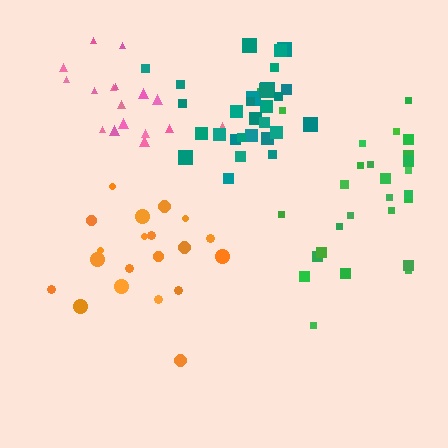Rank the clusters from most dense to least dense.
teal, pink, orange, green.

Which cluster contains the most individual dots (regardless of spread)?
Green (30).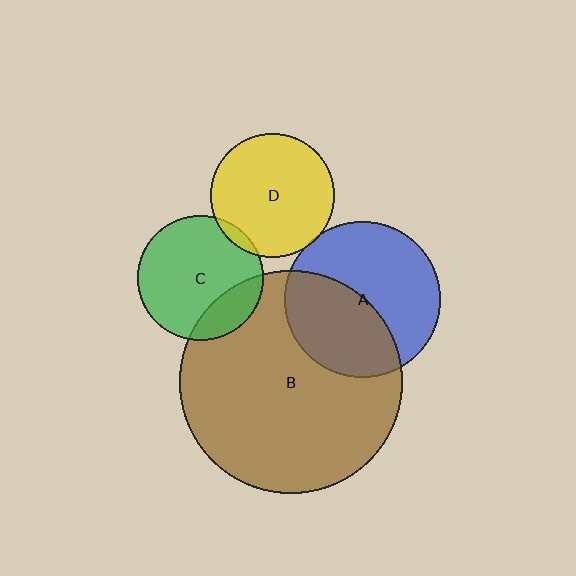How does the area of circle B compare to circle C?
Approximately 3.1 times.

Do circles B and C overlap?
Yes.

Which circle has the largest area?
Circle B (brown).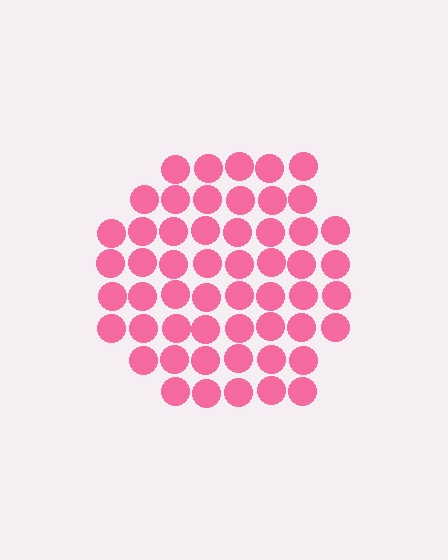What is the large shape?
The large shape is a hexagon.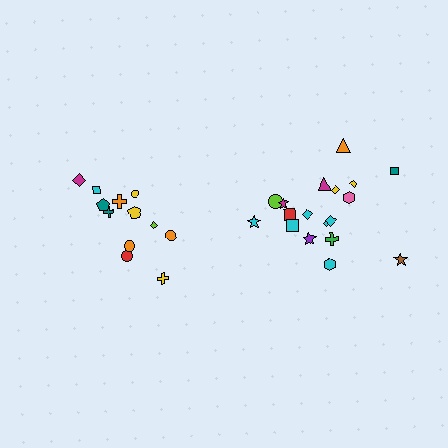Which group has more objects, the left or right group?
The right group.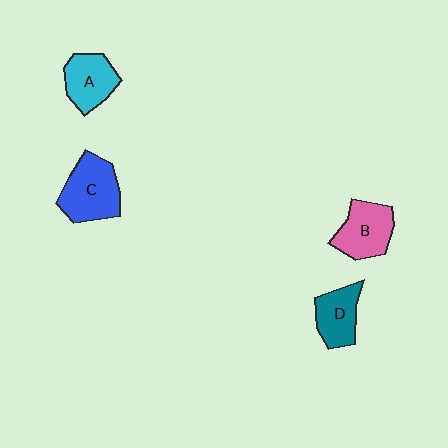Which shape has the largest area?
Shape C (blue).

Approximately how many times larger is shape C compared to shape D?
Approximately 1.4 times.